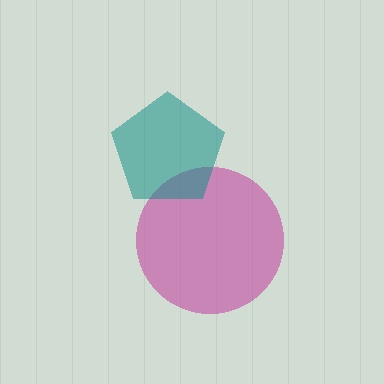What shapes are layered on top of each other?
The layered shapes are: a magenta circle, a teal pentagon.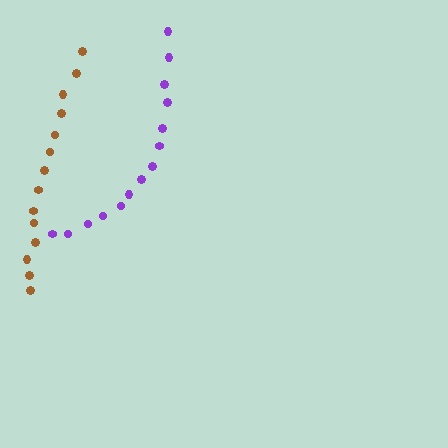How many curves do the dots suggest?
There are 2 distinct paths.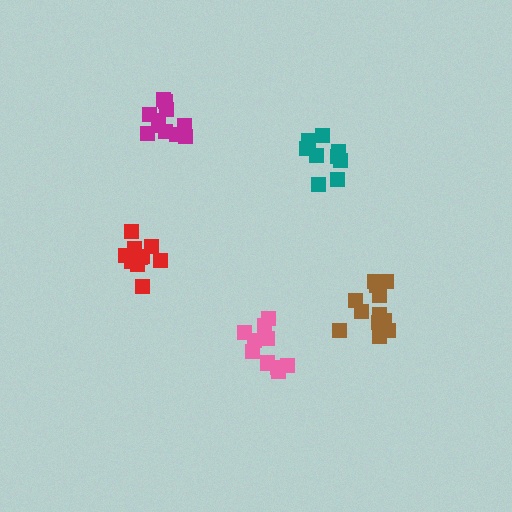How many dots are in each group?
Group 1: 11 dots, Group 2: 9 dots, Group 3: 11 dots, Group 4: 12 dots, Group 5: 11 dots (54 total).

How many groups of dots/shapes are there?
There are 5 groups.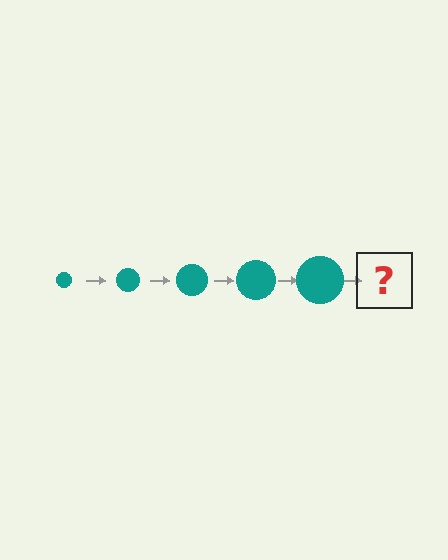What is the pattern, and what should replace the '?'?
The pattern is that the circle gets progressively larger each step. The '?' should be a teal circle, larger than the previous one.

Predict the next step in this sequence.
The next step is a teal circle, larger than the previous one.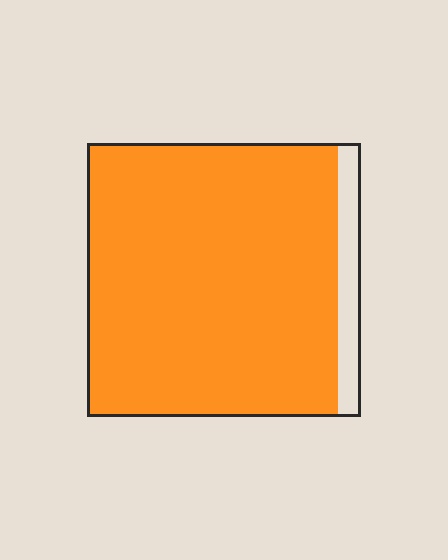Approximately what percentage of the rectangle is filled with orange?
Approximately 90%.